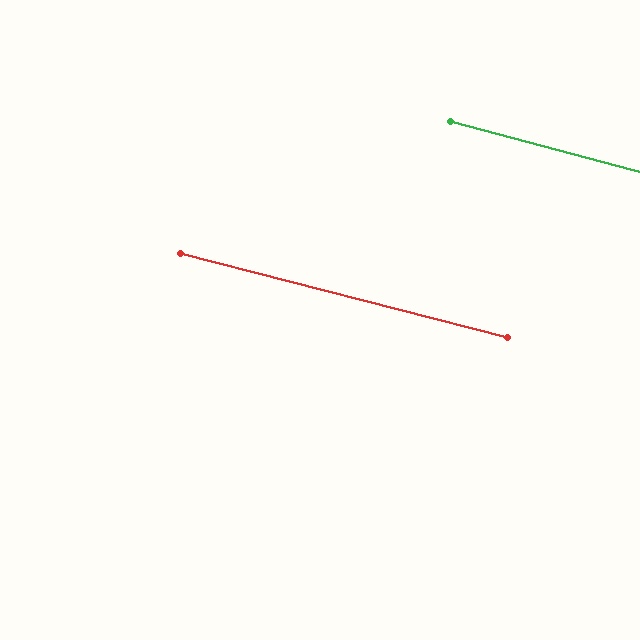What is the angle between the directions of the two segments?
Approximately 0 degrees.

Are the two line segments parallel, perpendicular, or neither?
Parallel — their directions differ by only 0.4°.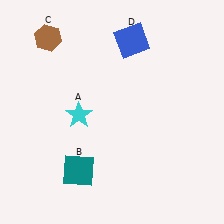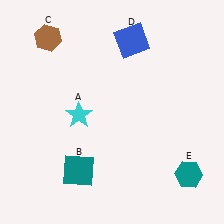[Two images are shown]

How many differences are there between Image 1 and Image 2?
There is 1 difference between the two images.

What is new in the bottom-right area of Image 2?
A teal hexagon (E) was added in the bottom-right area of Image 2.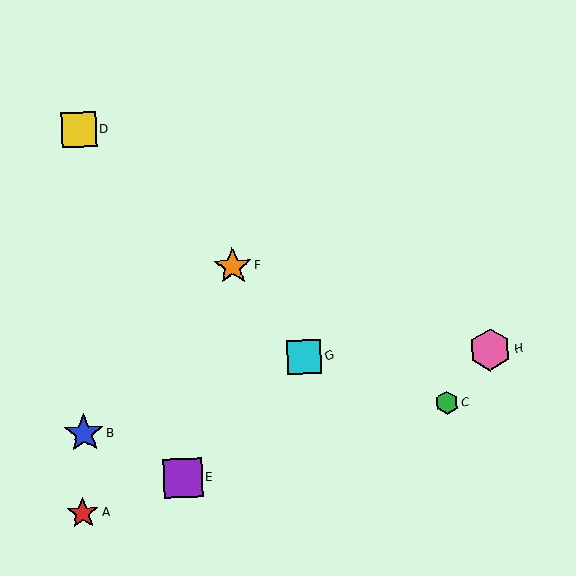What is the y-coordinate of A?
Object A is at y≈513.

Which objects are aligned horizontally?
Objects G, H are aligned horizontally.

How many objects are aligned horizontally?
2 objects (G, H) are aligned horizontally.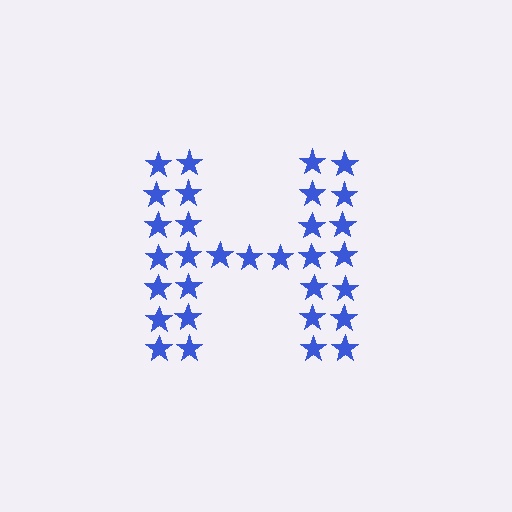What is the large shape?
The large shape is the letter H.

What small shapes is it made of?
It is made of small stars.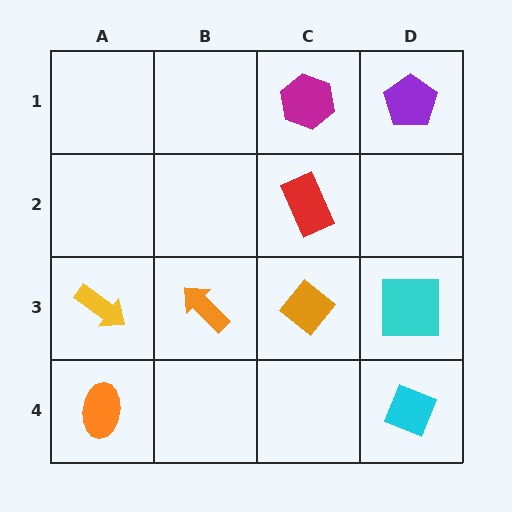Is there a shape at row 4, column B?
No, that cell is empty.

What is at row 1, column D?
A purple pentagon.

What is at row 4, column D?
A cyan diamond.